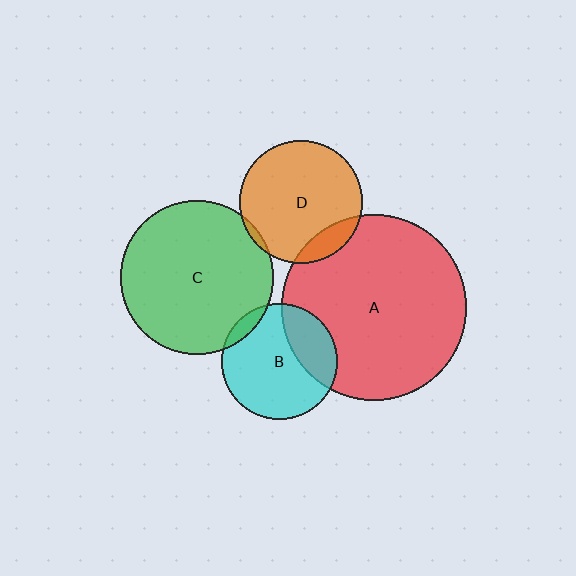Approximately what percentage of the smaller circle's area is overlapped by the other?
Approximately 10%.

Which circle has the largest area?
Circle A (red).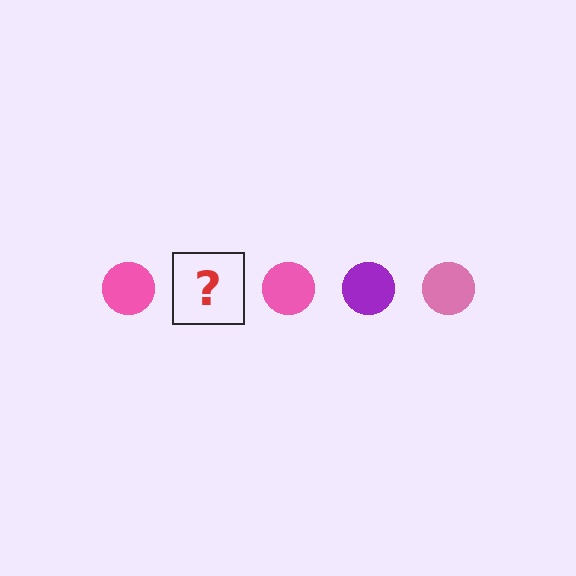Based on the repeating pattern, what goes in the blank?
The blank should be a purple circle.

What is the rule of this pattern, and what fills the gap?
The rule is that the pattern cycles through pink, purple circles. The gap should be filled with a purple circle.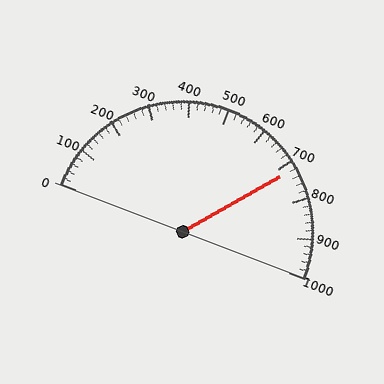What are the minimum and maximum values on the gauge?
The gauge ranges from 0 to 1000.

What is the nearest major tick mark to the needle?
The nearest major tick mark is 700.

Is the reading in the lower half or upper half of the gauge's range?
The reading is in the upper half of the range (0 to 1000).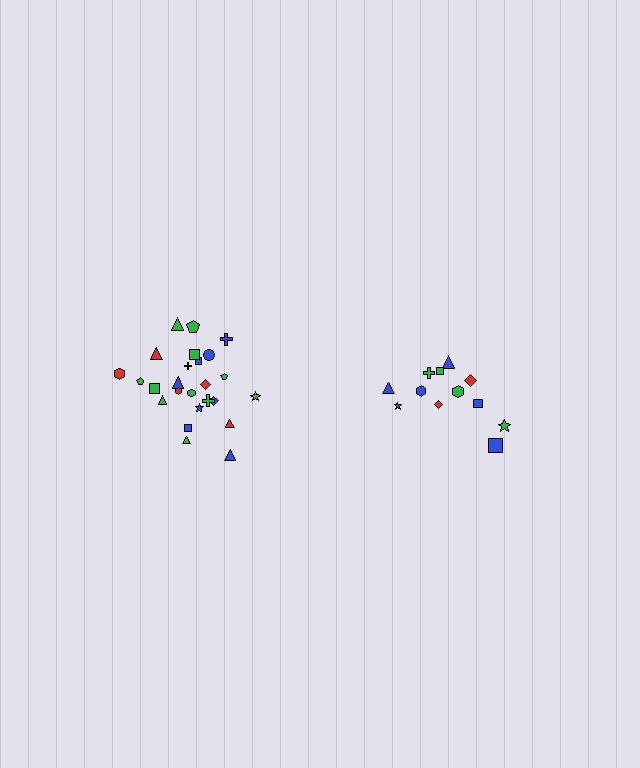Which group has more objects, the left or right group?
The left group.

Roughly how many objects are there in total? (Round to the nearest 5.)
Roughly 35 objects in total.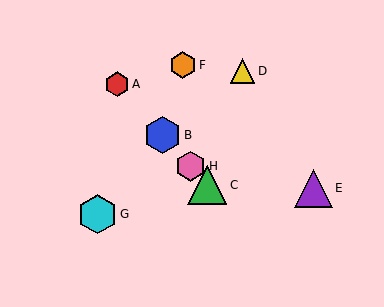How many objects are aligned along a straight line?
4 objects (A, B, C, H) are aligned along a straight line.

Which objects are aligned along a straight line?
Objects A, B, C, H are aligned along a straight line.